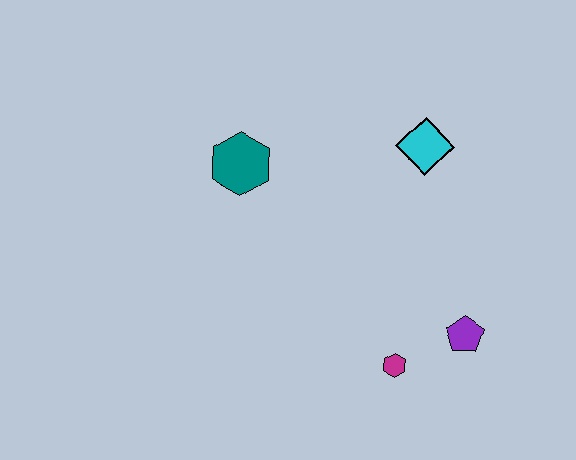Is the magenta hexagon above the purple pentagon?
No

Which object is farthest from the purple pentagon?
The teal hexagon is farthest from the purple pentagon.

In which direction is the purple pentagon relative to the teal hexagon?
The purple pentagon is to the right of the teal hexagon.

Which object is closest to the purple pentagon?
The magenta hexagon is closest to the purple pentagon.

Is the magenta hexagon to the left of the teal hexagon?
No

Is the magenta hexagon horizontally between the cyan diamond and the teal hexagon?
Yes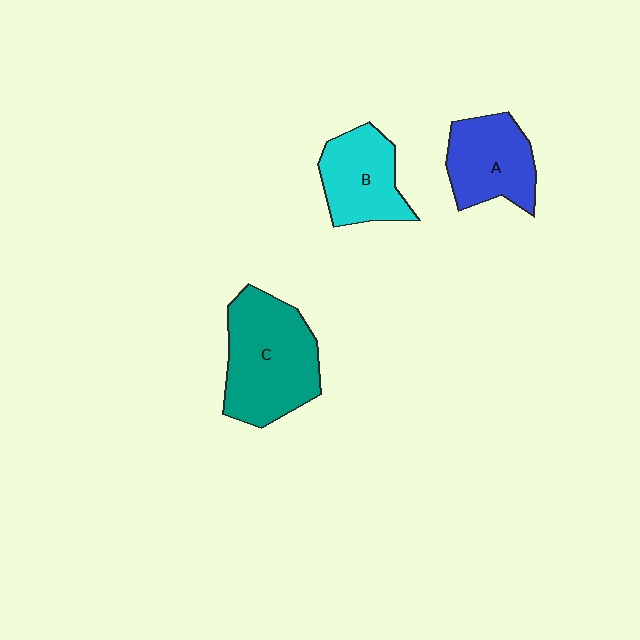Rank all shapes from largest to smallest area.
From largest to smallest: C (teal), A (blue), B (cyan).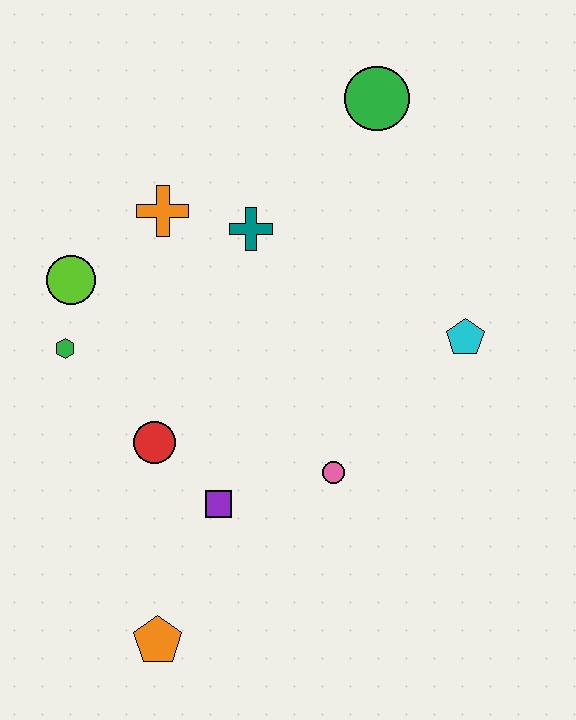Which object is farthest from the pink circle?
The green circle is farthest from the pink circle.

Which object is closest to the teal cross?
The orange cross is closest to the teal cross.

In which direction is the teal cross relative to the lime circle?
The teal cross is to the right of the lime circle.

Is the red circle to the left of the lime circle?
No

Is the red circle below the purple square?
No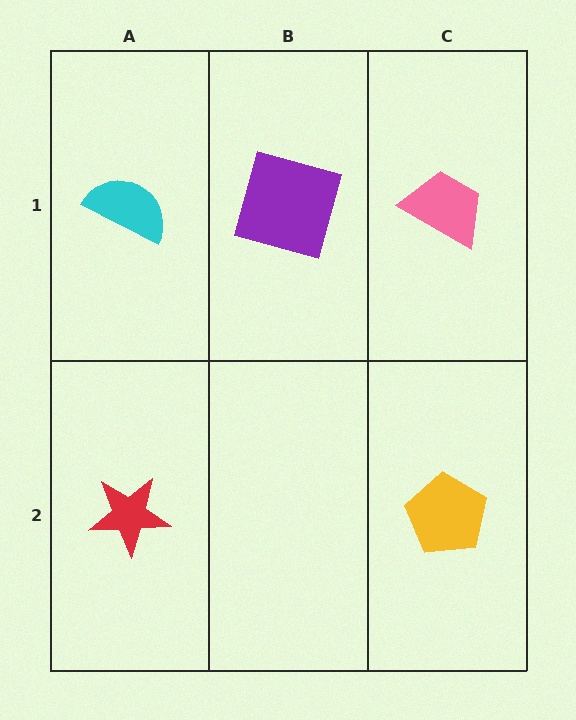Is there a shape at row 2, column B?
No, that cell is empty.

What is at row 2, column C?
A yellow pentagon.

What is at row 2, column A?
A red star.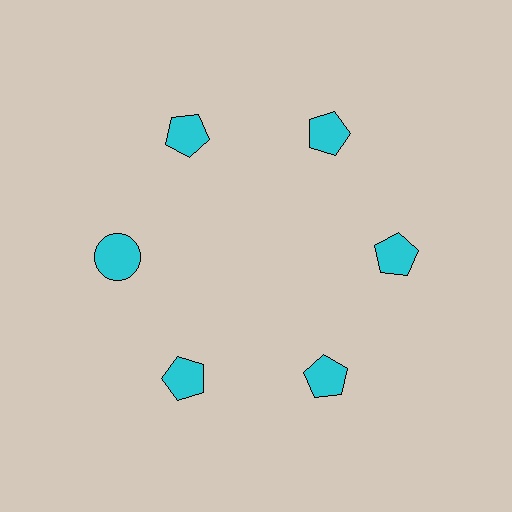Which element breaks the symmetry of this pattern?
The cyan circle at roughly the 9 o'clock position breaks the symmetry. All other shapes are cyan pentagons.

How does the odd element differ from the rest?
It has a different shape: circle instead of pentagon.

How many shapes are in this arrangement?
There are 6 shapes arranged in a ring pattern.